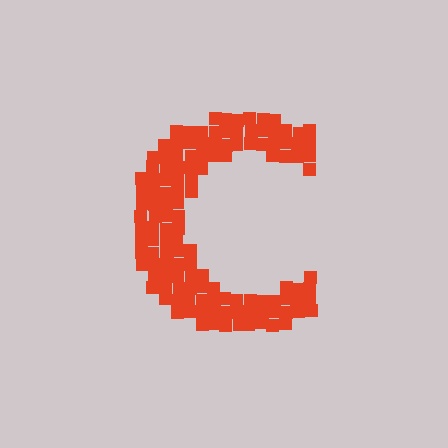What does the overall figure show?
The overall figure shows the letter C.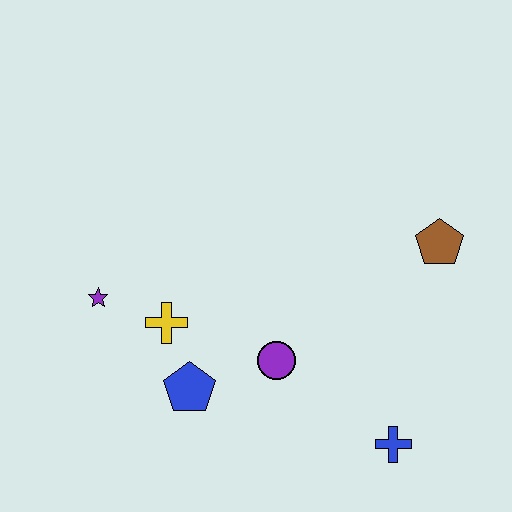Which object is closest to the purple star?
The yellow cross is closest to the purple star.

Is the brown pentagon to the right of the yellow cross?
Yes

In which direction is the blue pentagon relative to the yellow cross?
The blue pentagon is below the yellow cross.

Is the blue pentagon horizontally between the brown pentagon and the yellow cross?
Yes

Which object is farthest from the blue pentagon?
The brown pentagon is farthest from the blue pentagon.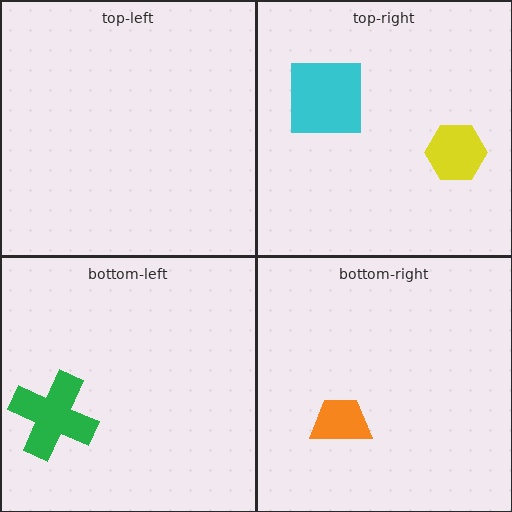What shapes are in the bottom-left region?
The green cross.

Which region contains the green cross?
The bottom-left region.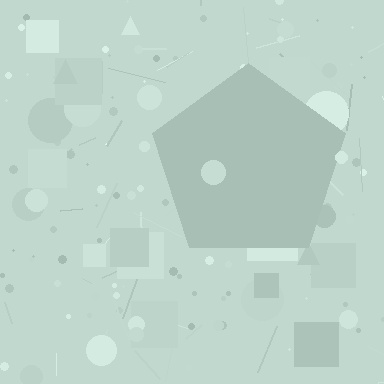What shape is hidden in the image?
A pentagon is hidden in the image.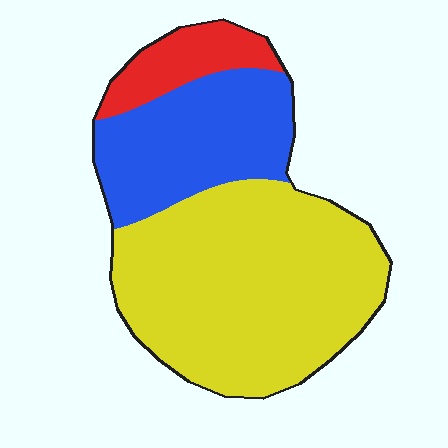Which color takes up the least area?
Red, at roughly 10%.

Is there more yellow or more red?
Yellow.